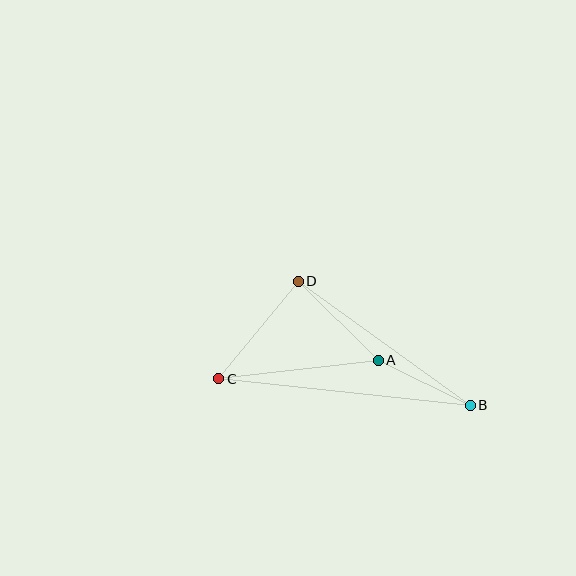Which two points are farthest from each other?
Points B and C are farthest from each other.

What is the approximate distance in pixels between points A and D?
The distance between A and D is approximately 112 pixels.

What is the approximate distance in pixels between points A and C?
The distance between A and C is approximately 160 pixels.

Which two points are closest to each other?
Points A and B are closest to each other.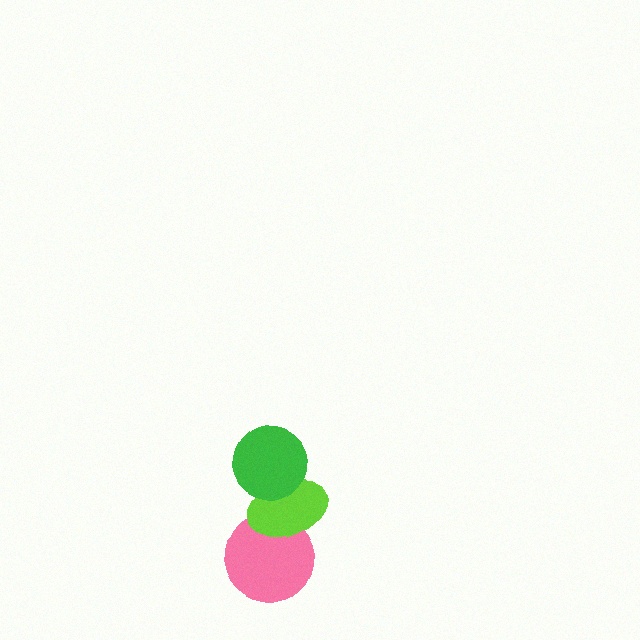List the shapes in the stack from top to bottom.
From top to bottom: the green circle, the lime ellipse, the pink circle.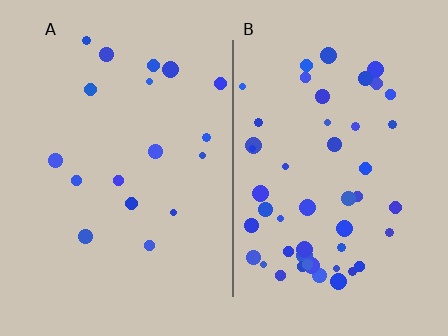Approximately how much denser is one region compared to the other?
Approximately 2.8× — region B over region A.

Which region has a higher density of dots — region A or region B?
B (the right).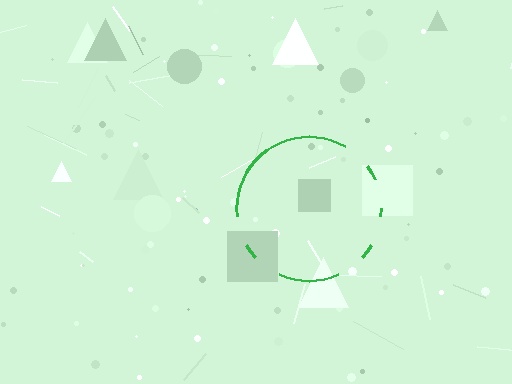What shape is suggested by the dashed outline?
The dashed outline suggests a circle.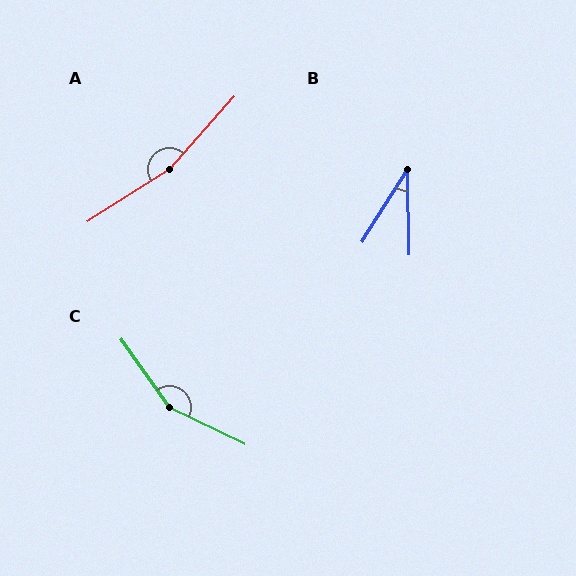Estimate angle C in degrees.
Approximately 152 degrees.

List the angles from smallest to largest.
B (33°), C (152°), A (164°).